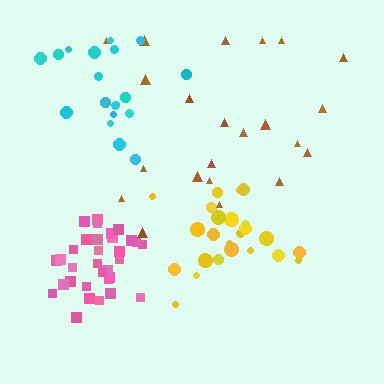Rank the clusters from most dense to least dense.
pink, yellow, cyan, brown.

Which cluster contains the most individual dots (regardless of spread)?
Pink (32).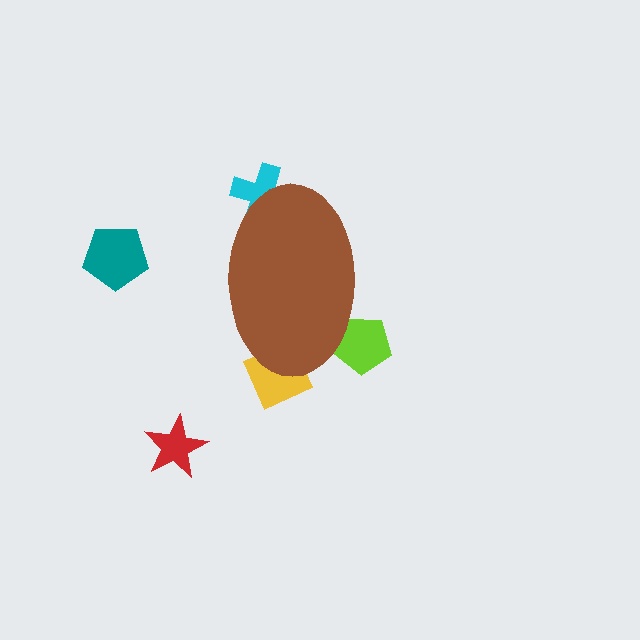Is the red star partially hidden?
No, the red star is fully visible.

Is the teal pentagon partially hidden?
No, the teal pentagon is fully visible.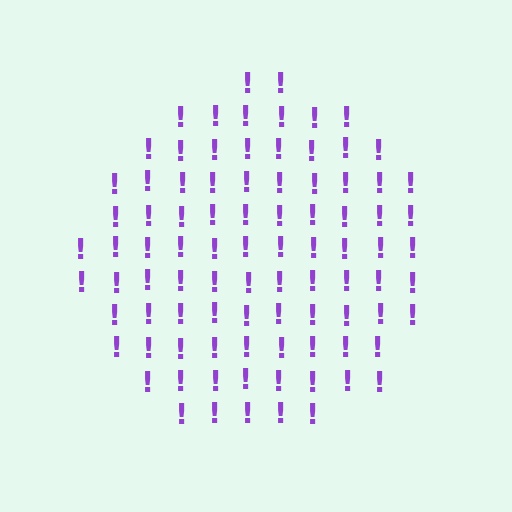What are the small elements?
The small elements are exclamation marks.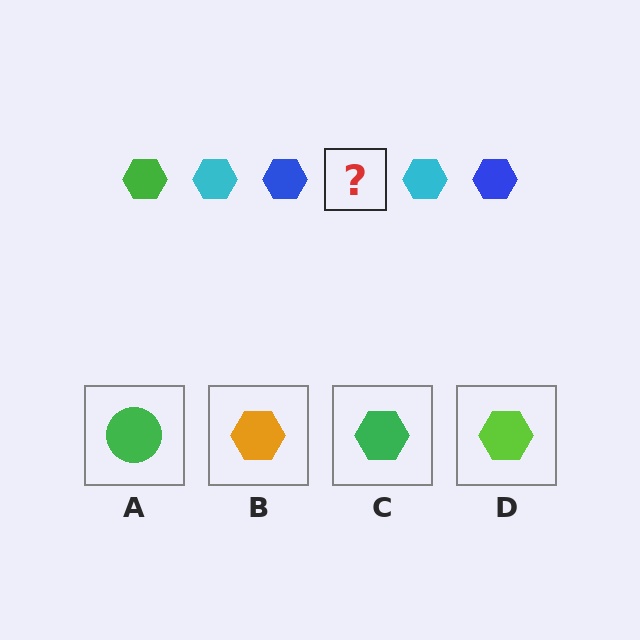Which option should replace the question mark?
Option C.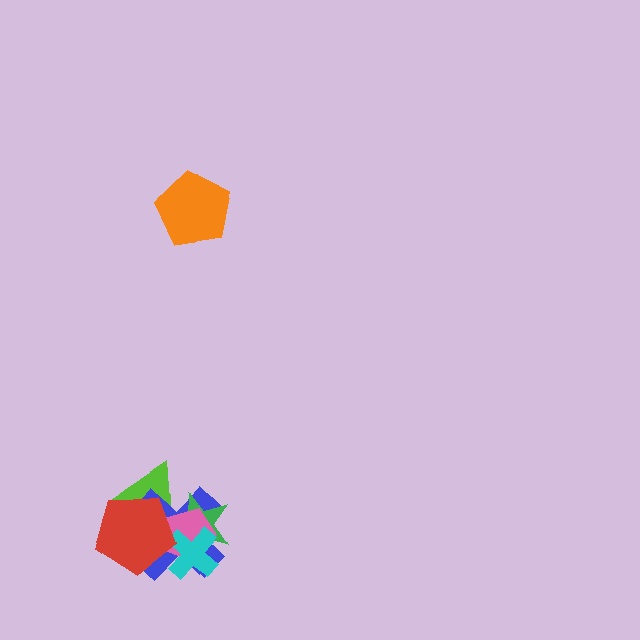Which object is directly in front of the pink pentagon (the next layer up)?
The cyan cross is directly in front of the pink pentagon.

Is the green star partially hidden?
Yes, it is partially covered by another shape.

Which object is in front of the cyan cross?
The red pentagon is in front of the cyan cross.